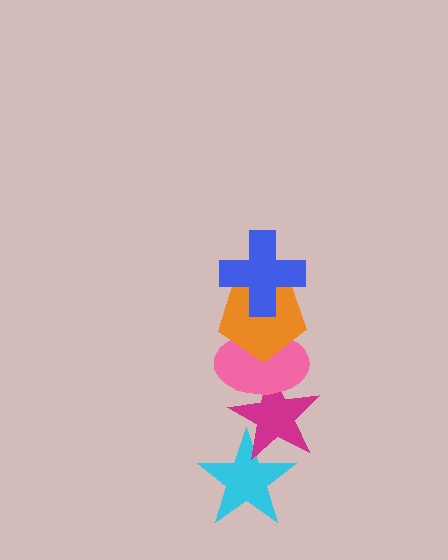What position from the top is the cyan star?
The cyan star is 5th from the top.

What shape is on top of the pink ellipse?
The orange pentagon is on top of the pink ellipse.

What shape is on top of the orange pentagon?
The blue cross is on top of the orange pentagon.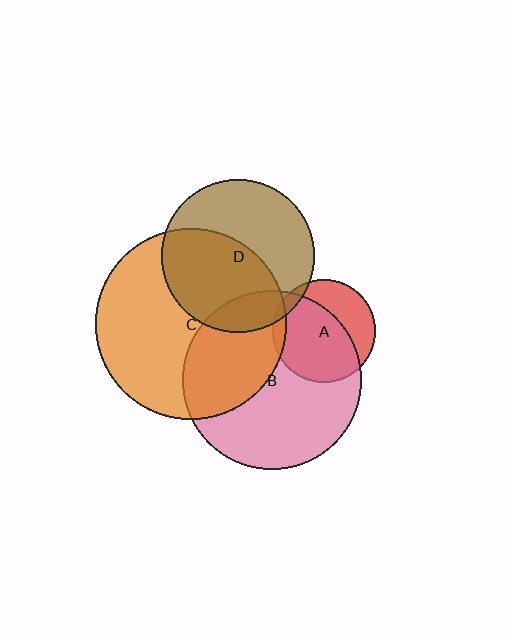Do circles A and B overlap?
Yes.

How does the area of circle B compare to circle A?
Approximately 3.0 times.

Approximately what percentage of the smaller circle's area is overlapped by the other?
Approximately 65%.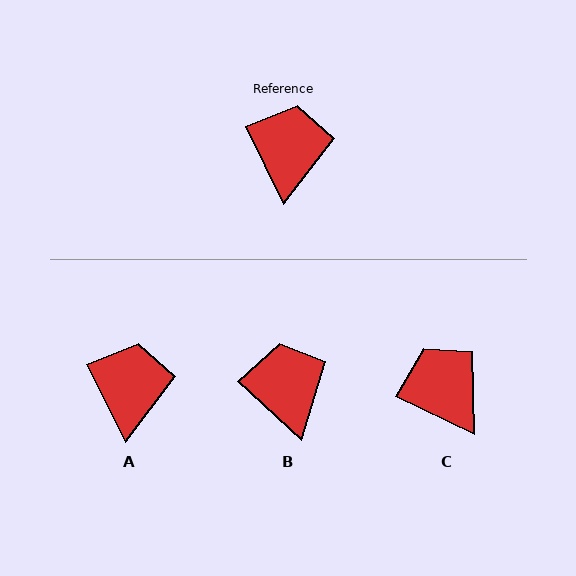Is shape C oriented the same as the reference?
No, it is off by about 39 degrees.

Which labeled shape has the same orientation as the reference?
A.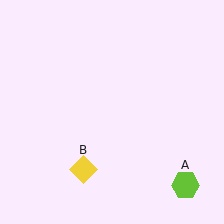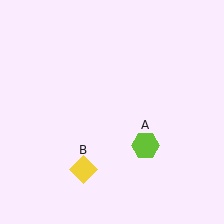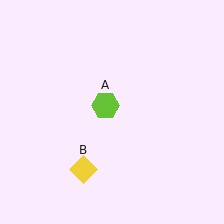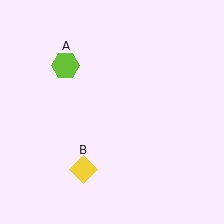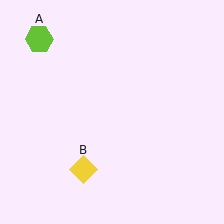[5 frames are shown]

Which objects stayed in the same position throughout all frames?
Yellow diamond (object B) remained stationary.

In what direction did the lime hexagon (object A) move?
The lime hexagon (object A) moved up and to the left.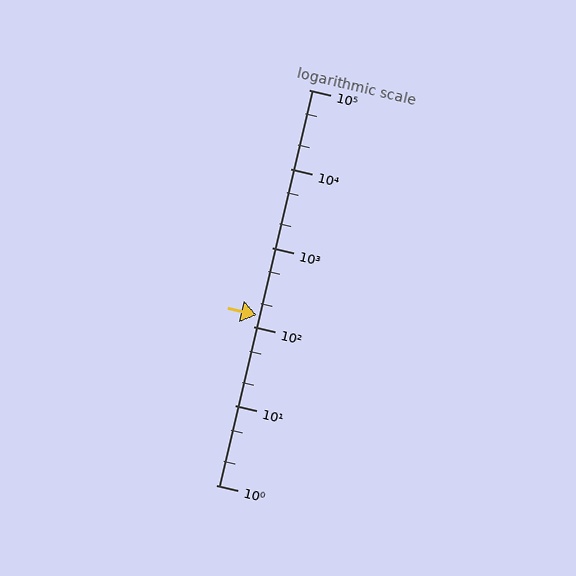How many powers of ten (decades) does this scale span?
The scale spans 5 decades, from 1 to 100000.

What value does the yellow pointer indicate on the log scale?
The pointer indicates approximately 140.